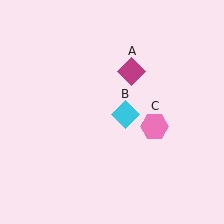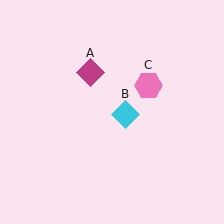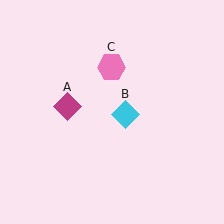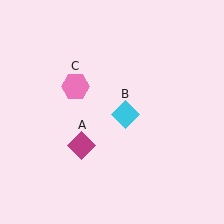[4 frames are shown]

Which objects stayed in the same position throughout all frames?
Cyan diamond (object B) remained stationary.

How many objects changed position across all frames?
2 objects changed position: magenta diamond (object A), pink hexagon (object C).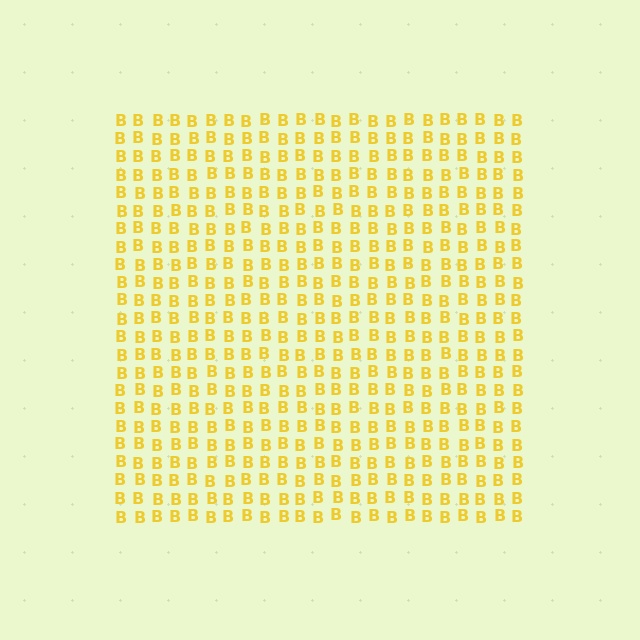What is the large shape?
The large shape is a square.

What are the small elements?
The small elements are letter B's.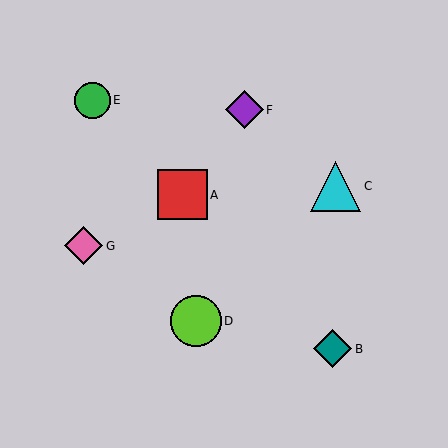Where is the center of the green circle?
The center of the green circle is at (92, 100).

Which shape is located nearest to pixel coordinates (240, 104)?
The purple diamond (labeled F) at (245, 110) is nearest to that location.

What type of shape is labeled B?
Shape B is a teal diamond.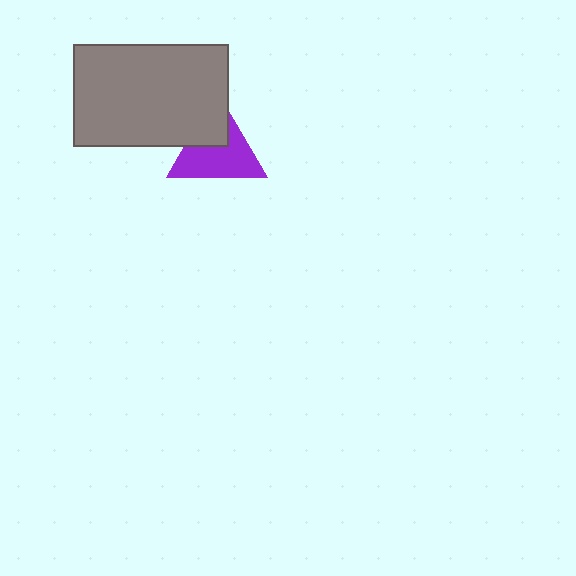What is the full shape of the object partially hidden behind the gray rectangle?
The partially hidden object is a purple triangle.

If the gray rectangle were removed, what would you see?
You would see the complete purple triangle.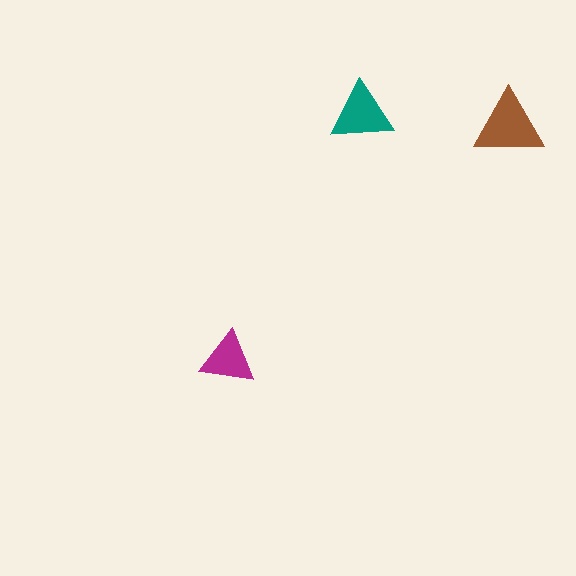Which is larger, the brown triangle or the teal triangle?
The brown one.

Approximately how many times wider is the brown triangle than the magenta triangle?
About 1.5 times wider.